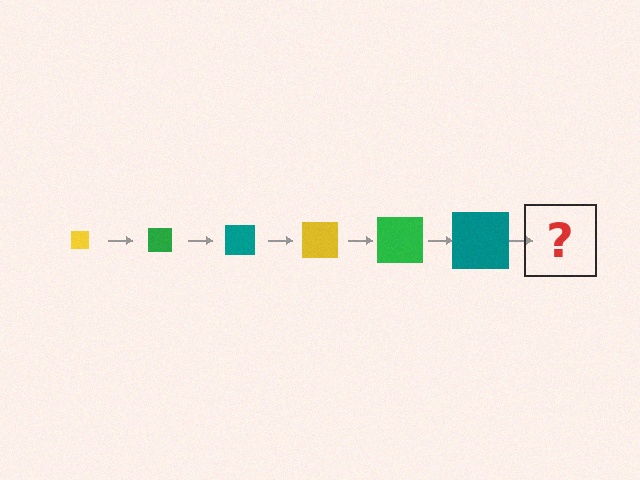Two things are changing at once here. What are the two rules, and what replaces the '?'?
The two rules are that the square grows larger each step and the color cycles through yellow, green, and teal. The '?' should be a yellow square, larger than the previous one.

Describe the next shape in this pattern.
It should be a yellow square, larger than the previous one.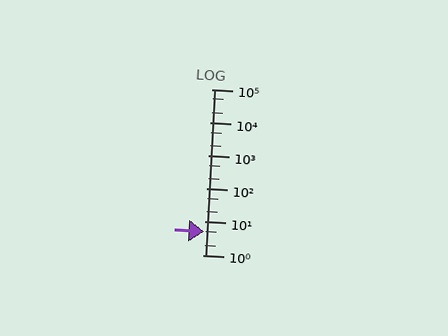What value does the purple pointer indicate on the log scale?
The pointer indicates approximately 5.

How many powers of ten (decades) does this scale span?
The scale spans 5 decades, from 1 to 100000.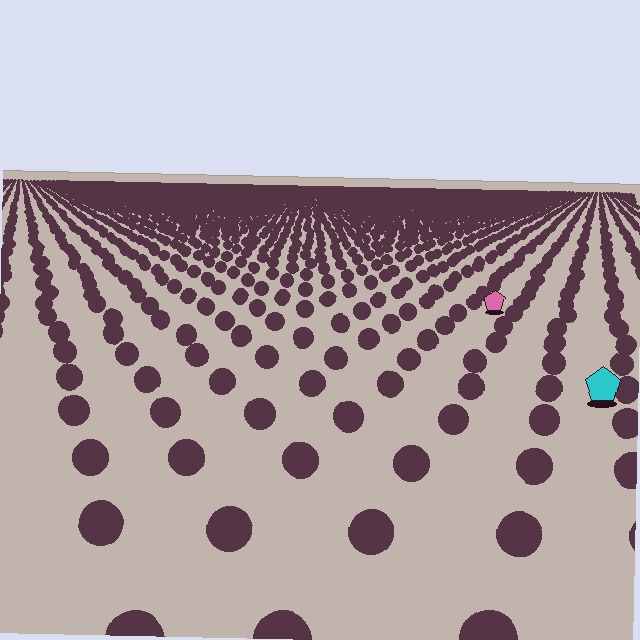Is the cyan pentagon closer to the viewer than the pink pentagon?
Yes. The cyan pentagon is closer — you can tell from the texture gradient: the ground texture is coarser near it.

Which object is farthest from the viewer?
The pink pentagon is farthest from the viewer. It appears smaller and the ground texture around it is denser.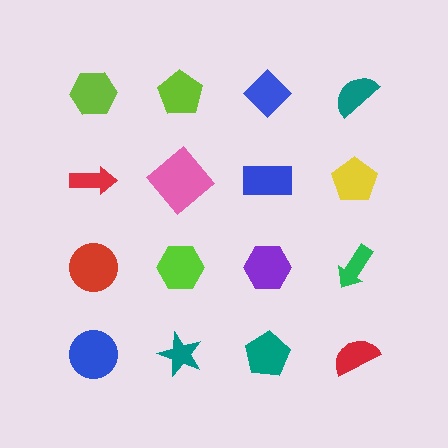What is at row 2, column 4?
A yellow pentagon.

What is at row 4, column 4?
A red semicircle.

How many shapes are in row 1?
4 shapes.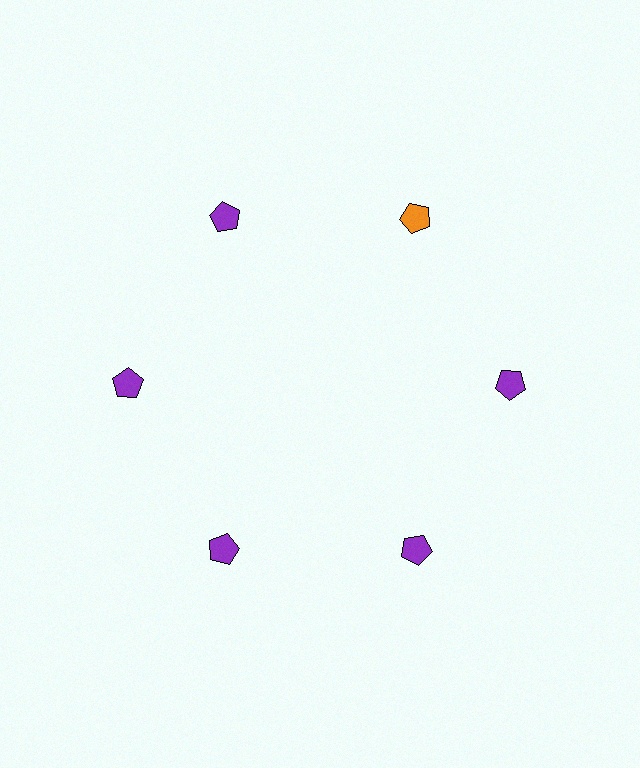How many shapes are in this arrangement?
There are 6 shapes arranged in a ring pattern.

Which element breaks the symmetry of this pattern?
The orange pentagon at roughly the 1 o'clock position breaks the symmetry. All other shapes are purple pentagons.